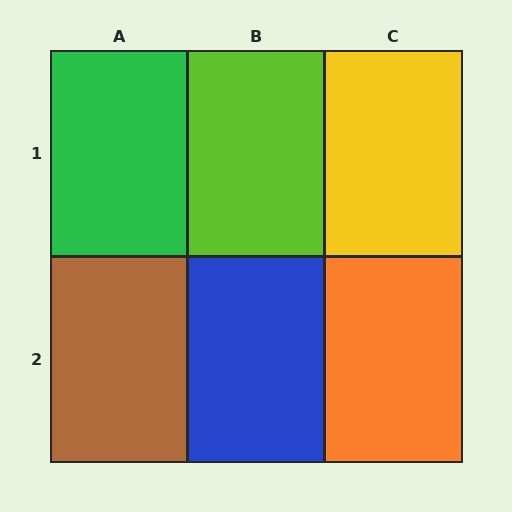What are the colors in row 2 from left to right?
Brown, blue, orange.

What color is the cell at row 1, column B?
Lime.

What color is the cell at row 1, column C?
Yellow.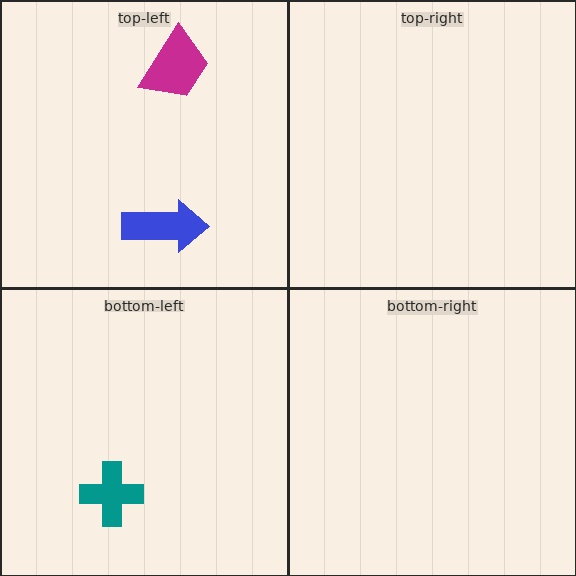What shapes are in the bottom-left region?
The teal cross.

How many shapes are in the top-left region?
2.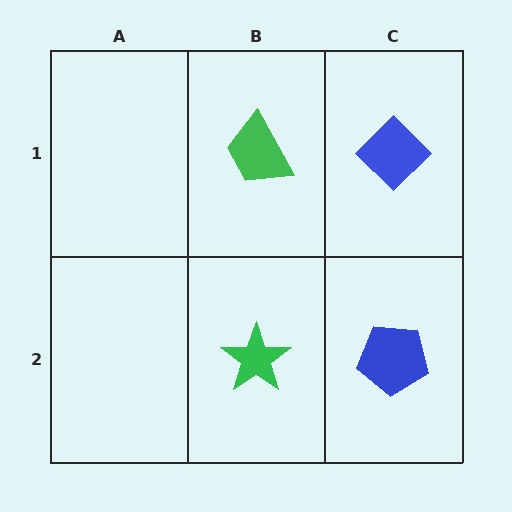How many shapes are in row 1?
2 shapes.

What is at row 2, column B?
A green star.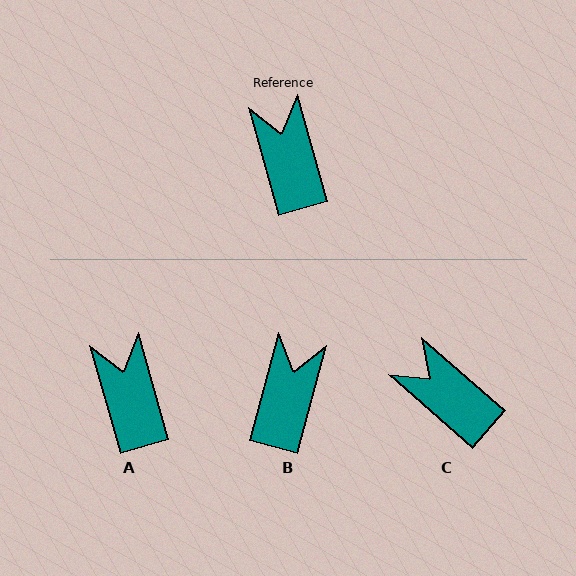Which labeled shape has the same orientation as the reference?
A.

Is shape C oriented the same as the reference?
No, it is off by about 33 degrees.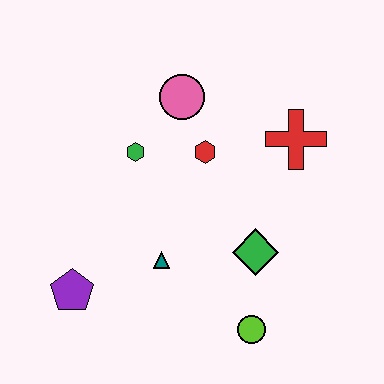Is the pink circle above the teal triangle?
Yes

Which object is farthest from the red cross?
The purple pentagon is farthest from the red cross.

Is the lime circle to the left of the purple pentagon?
No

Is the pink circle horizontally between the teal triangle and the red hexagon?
Yes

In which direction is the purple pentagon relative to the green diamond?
The purple pentagon is to the left of the green diamond.